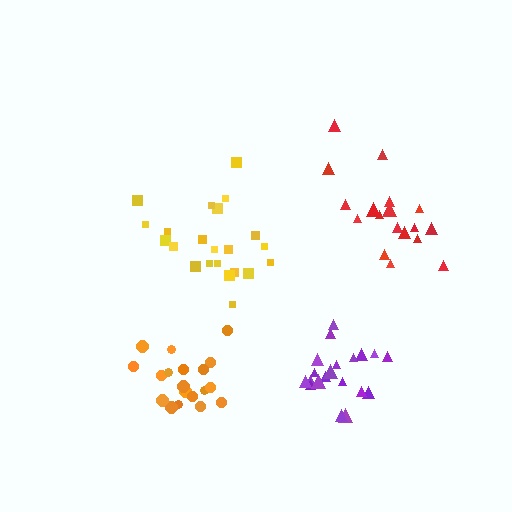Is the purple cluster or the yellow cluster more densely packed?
Purple.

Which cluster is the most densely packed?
Purple.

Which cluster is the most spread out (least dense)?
Red.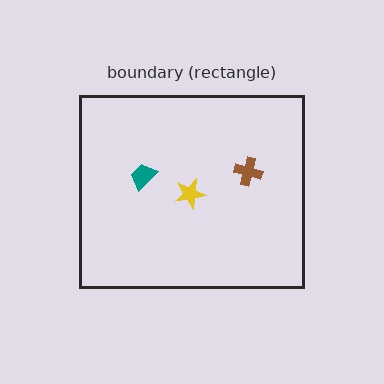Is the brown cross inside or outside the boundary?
Inside.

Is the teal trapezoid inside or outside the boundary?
Inside.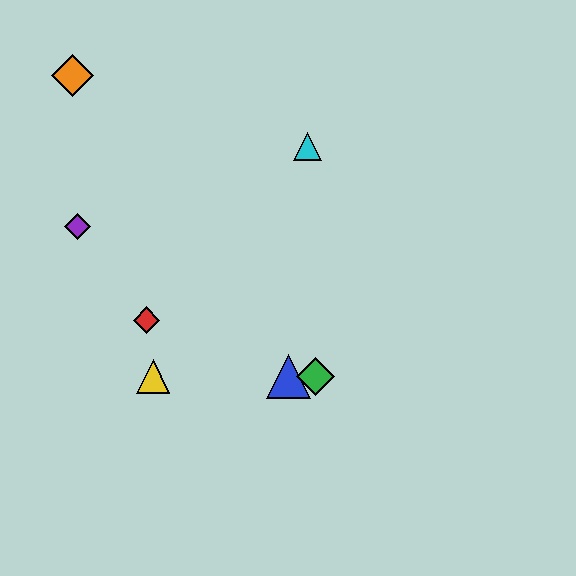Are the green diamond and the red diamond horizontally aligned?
No, the green diamond is at y≈376 and the red diamond is at y≈320.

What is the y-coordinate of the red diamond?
The red diamond is at y≈320.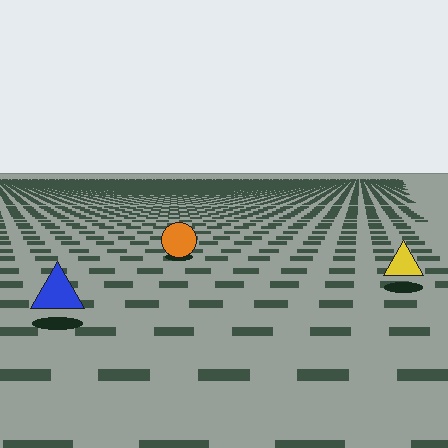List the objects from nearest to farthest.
From nearest to farthest: the blue triangle, the yellow triangle, the orange circle.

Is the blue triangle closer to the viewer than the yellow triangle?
Yes. The blue triangle is closer — you can tell from the texture gradient: the ground texture is coarser near it.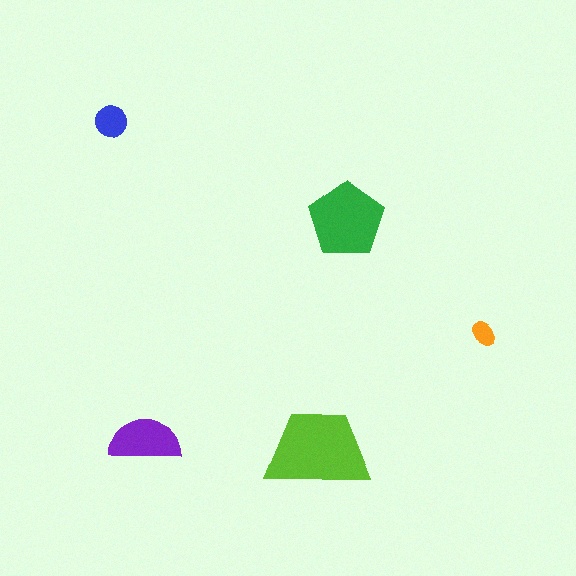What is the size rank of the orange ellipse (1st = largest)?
5th.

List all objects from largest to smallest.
The lime trapezoid, the green pentagon, the purple semicircle, the blue circle, the orange ellipse.